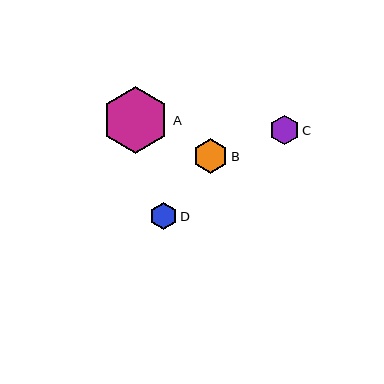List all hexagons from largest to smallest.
From largest to smallest: A, B, C, D.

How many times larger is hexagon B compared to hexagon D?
Hexagon B is approximately 1.3 times the size of hexagon D.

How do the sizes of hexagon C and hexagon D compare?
Hexagon C and hexagon D are approximately the same size.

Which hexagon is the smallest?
Hexagon D is the smallest with a size of approximately 28 pixels.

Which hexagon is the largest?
Hexagon A is the largest with a size of approximately 68 pixels.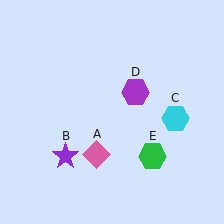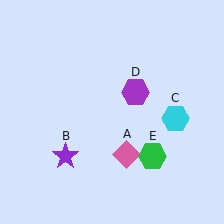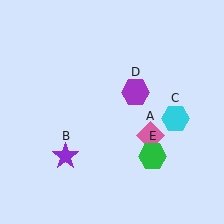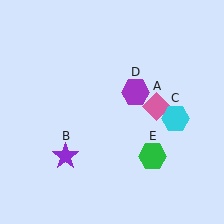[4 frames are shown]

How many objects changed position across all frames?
1 object changed position: pink diamond (object A).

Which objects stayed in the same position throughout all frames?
Purple star (object B) and cyan hexagon (object C) and purple hexagon (object D) and green hexagon (object E) remained stationary.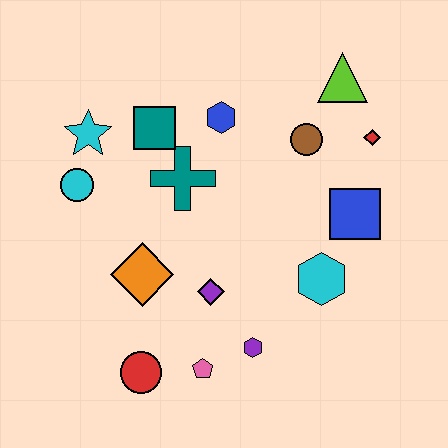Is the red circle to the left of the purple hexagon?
Yes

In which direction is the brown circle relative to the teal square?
The brown circle is to the right of the teal square.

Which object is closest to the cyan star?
The cyan circle is closest to the cyan star.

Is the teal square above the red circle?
Yes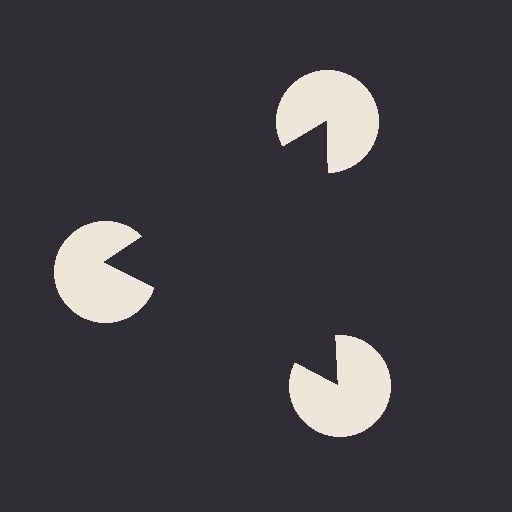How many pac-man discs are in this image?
There are 3 — one at each vertex of the illusory triangle.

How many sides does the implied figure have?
3 sides.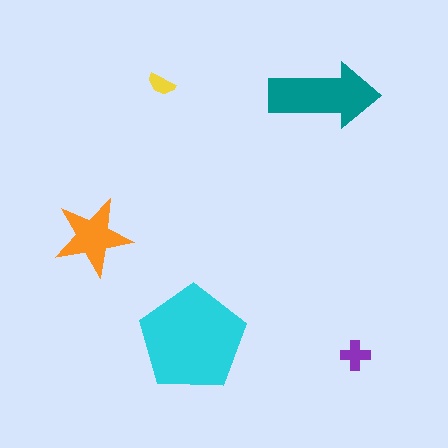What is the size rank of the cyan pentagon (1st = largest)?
1st.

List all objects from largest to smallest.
The cyan pentagon, the teal arrow, the orange star, the purple cross, the yellow semicircle.